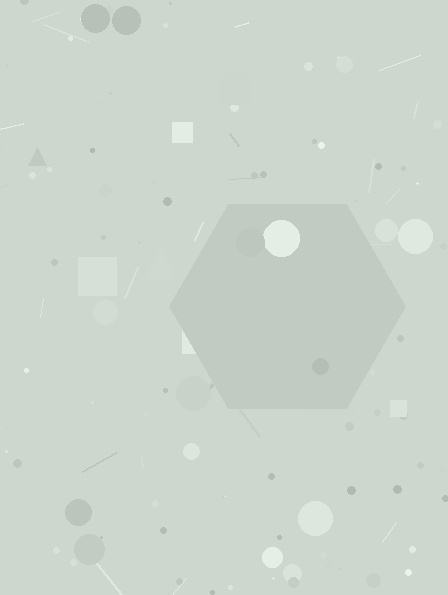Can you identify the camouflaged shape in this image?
The camouflaged shape is a hexagon.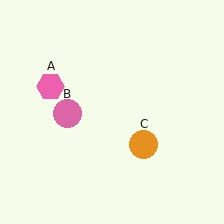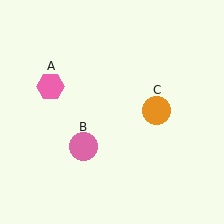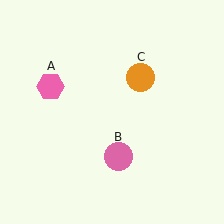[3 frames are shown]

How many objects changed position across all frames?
2 objects changed position: pink circle (object B), orange circle (object C).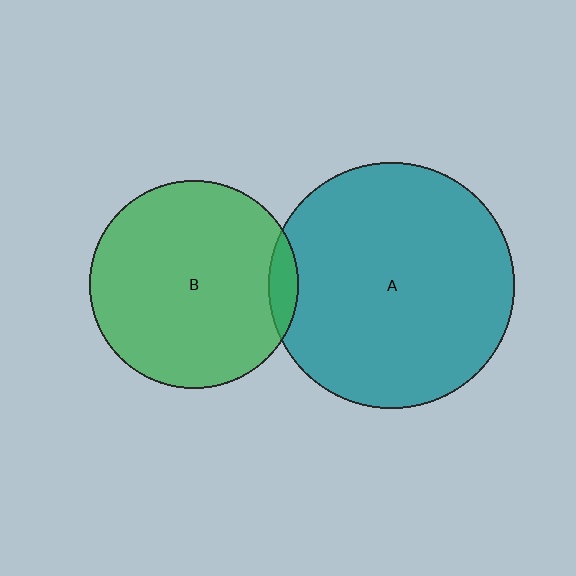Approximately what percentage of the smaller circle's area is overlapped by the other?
Approximately 5%.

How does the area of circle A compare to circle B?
Approximately 1.4 times.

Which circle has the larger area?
Circle A (teal).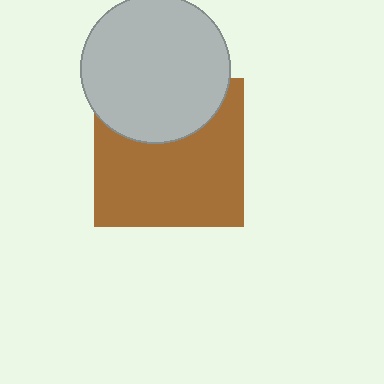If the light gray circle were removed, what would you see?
You would see the complete brown square.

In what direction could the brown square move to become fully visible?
The brown square could move down. That would shift it out from behind the light gray circle entirely.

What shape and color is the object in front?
The object in front is a light gray circle.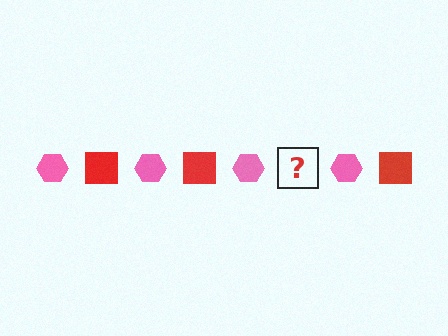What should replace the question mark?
The question mark should be replaced with a red square.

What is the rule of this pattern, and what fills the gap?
The rule is that the pattern alternates between pink hexagon and red square. The gap should be filled with a red square.